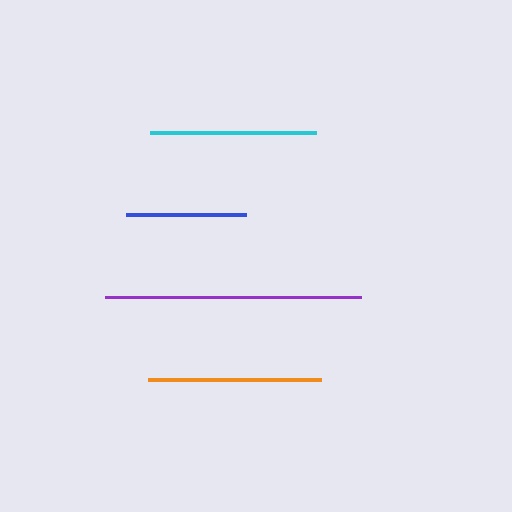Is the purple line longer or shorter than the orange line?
The purple line is longer than the orange line.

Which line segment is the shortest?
The blue line is the shortest at approximately 120 pixels.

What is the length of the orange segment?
The orange segment is approximately 173 pixels long.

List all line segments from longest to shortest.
From longest to shortest: purple, orange, cyan, blue.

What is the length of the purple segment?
The purple segment is approximately 256 pixels long.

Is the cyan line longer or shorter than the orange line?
The orange line is longer than the cyan line.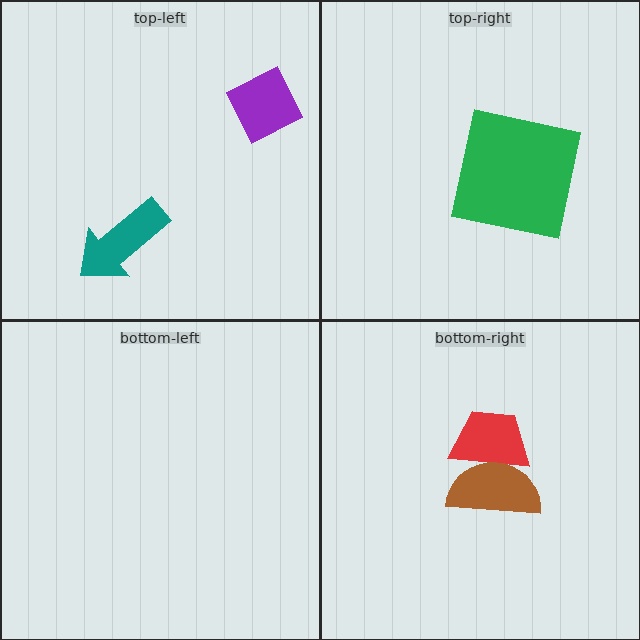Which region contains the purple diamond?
The top-left region.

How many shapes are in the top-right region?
1.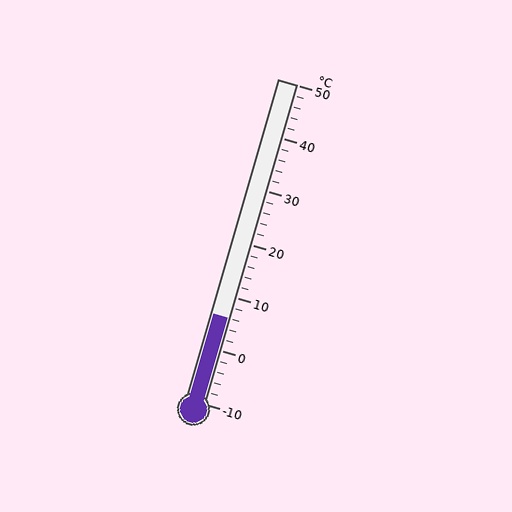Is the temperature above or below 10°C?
The temperature is below 10°C.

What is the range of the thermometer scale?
The thermometer scale ranges from -10°C to 50°C.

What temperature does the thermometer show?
The thermometer shows approximately 6°C.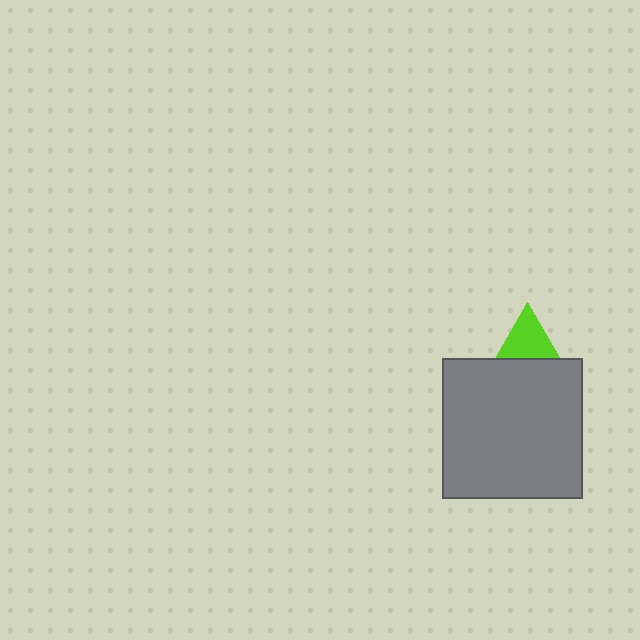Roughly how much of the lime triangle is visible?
A small part of it is visible (roughly 42%).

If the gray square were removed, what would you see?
You would see the complete lime triangle.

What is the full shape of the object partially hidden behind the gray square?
The partially hidden object is a lime triangle.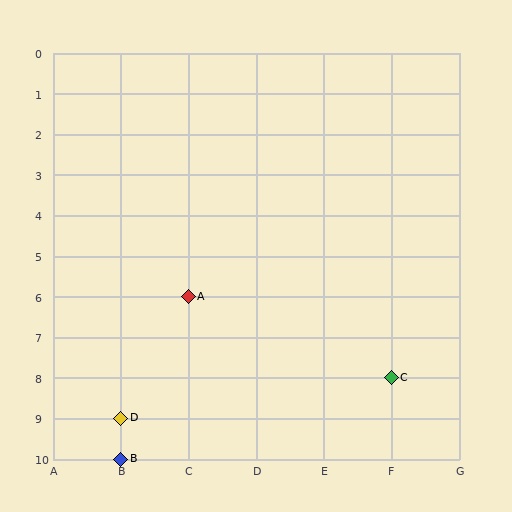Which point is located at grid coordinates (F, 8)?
Point C is at (F, 8).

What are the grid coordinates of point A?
Point A is at grid coordinates (C, 6).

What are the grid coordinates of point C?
Point C is at grid coordinates (F, 8).